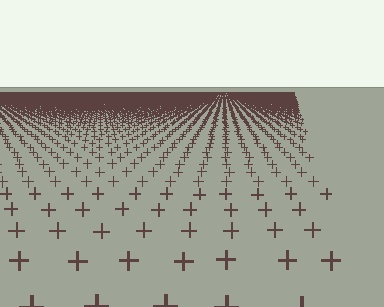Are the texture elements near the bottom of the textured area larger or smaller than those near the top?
Larger. Near the bottom, elements are closer to the viewer and appear at a bigger on-screen size.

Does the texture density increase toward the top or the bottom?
Density increases toward the top.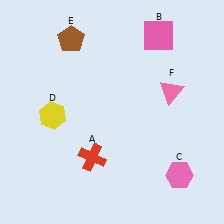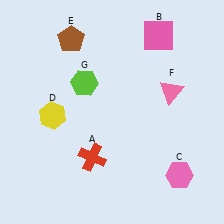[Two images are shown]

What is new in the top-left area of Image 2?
A lime hexagon (G) was added in the top-left area of Image 2.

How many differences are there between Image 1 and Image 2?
There is 1 difference between the two images.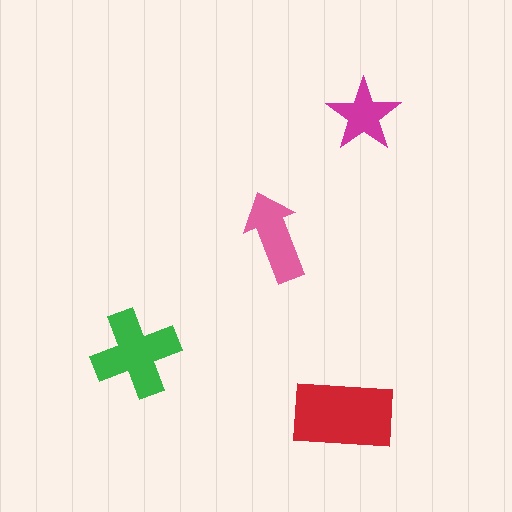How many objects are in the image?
There are 4 objects in the image.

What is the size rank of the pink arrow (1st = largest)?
3rd.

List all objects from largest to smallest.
The red rectangle, the green cross, the pink arrow, the magenta star.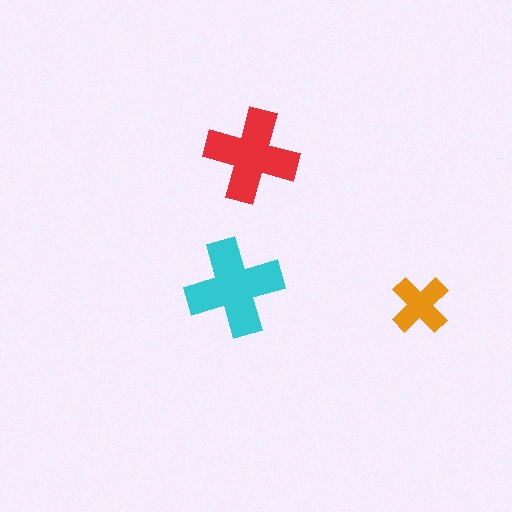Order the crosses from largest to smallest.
the cyan one, the red one, the orange one.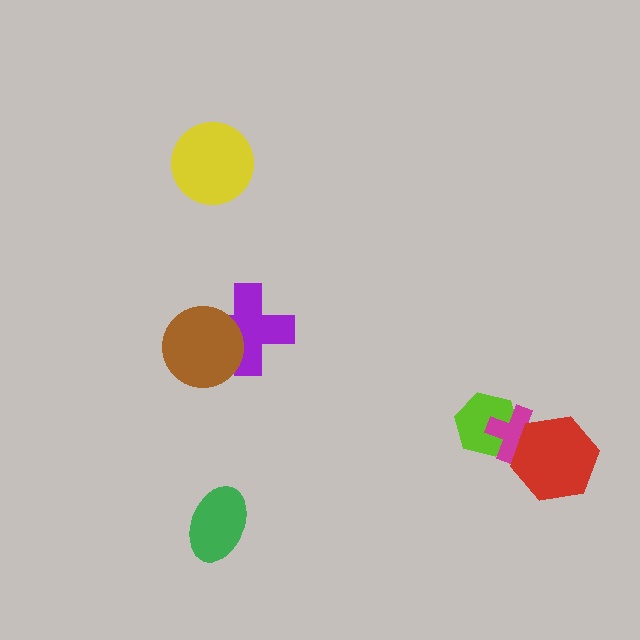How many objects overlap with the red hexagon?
1 object overlaps with the red hexagon.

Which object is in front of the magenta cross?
The red hexagon is in front of the magenta cross.